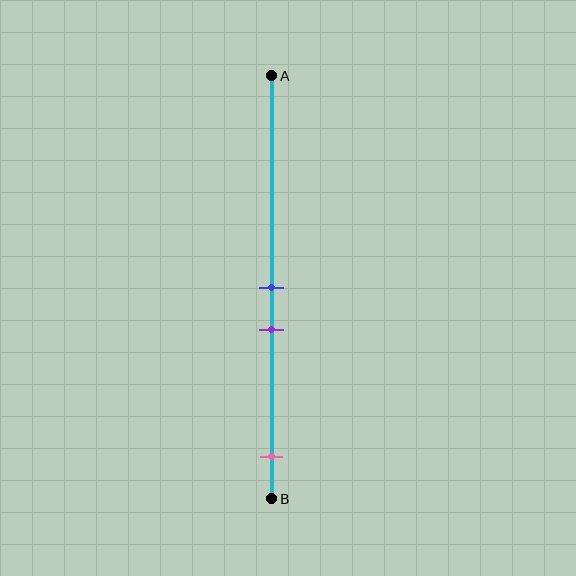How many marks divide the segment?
There are 3 marks dividing the segment.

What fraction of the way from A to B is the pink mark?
The pink mark is approximately 90% (0.9) of the way from A to B.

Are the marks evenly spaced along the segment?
No, the marks are not evenly spaced.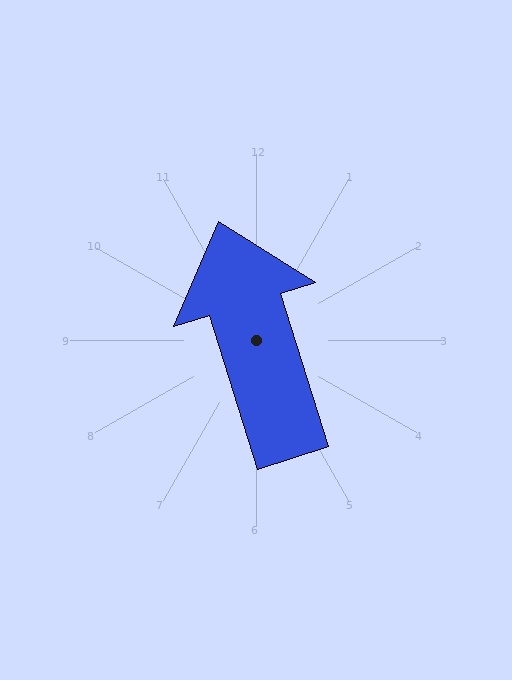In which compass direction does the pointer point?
North.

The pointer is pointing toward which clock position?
Roughly 11 o'clock.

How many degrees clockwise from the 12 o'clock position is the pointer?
Approximately 343 degrees.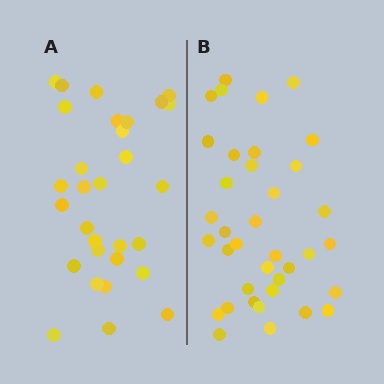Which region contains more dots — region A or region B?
Region B (the right region) has more dots.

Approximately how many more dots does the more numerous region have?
Region B has roughly 8 or so more dots than region A.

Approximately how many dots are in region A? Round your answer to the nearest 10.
About 30 dots.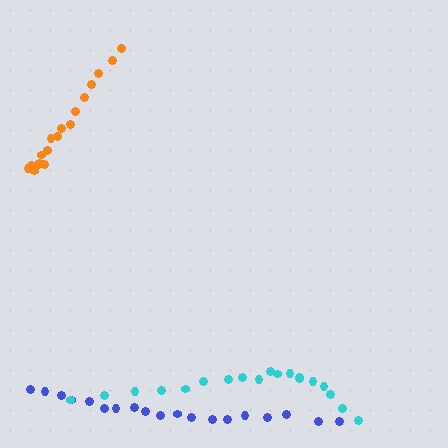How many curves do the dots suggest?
There are 3 distinct paths.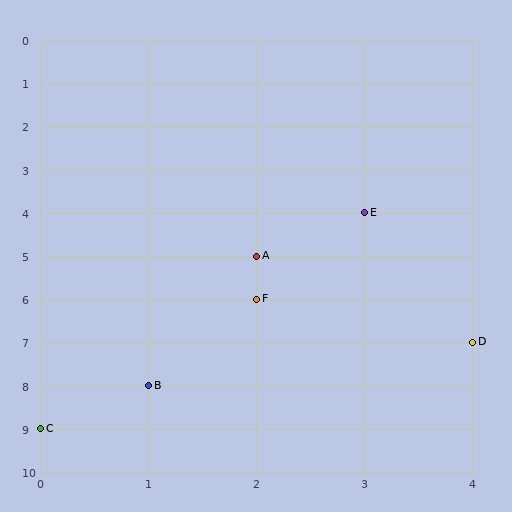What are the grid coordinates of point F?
Point F is at grid coordinates (2, 6).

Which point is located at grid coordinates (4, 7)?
Point D is at (4, 7).